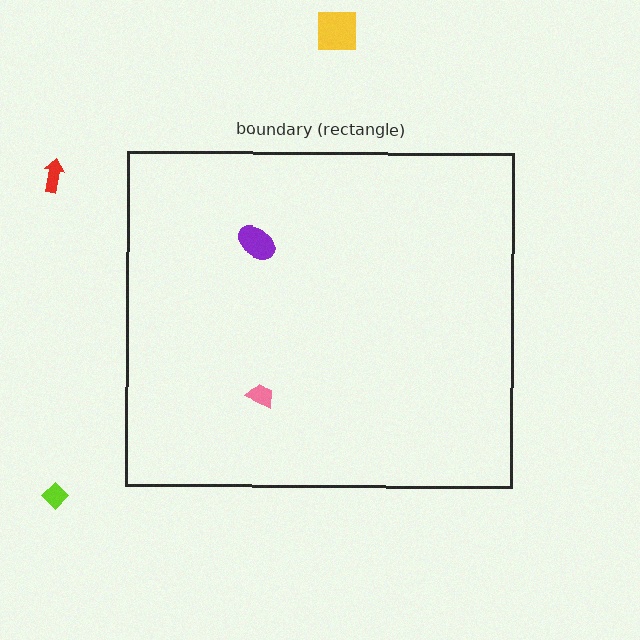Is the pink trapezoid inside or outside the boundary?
Inside.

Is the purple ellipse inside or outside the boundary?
Inside.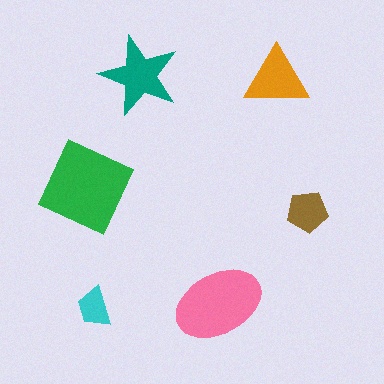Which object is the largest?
The green diamond.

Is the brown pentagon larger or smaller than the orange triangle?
Smaller.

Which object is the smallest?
The cyan trapezoid.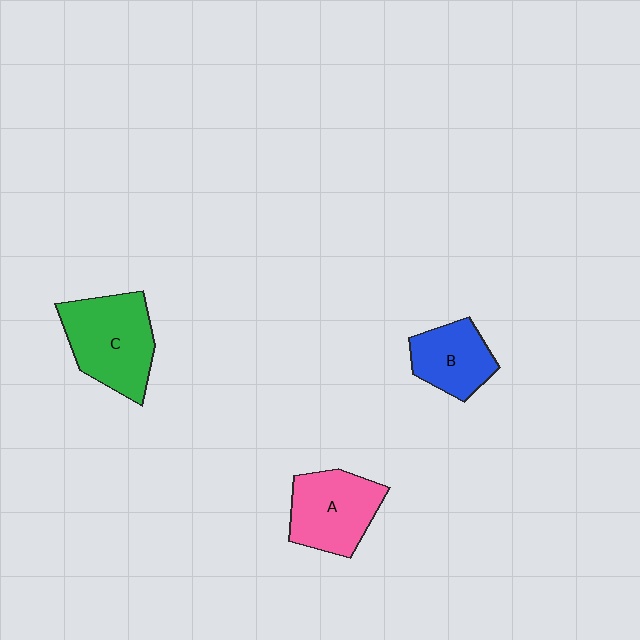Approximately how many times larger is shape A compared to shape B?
Approximately 1.3 times.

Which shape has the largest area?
Shape C (green).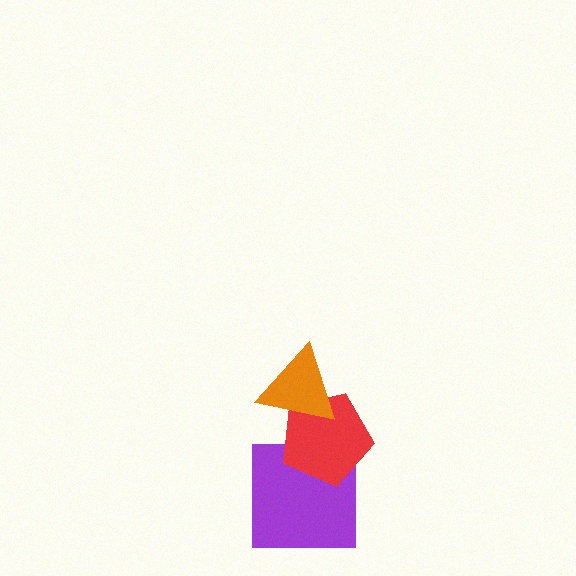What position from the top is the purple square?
The purple square is 3rd from the top.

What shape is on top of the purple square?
The red pentagon is on top of the purple square.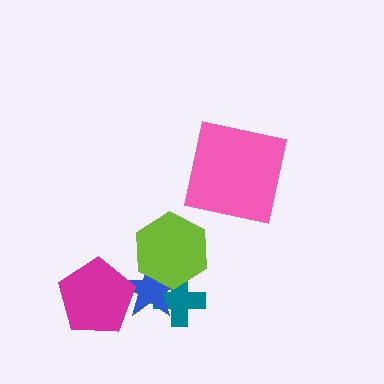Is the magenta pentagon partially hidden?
No, no other shape covers it.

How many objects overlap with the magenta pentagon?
1 object overlaps with the magenta pentagon.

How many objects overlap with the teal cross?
2 objects overlap with the teal cross.